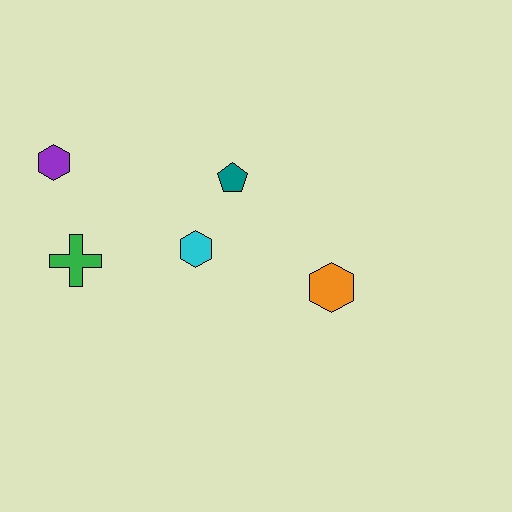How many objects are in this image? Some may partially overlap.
There are 5 objects.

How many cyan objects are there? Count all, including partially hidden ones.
There is 1 cyan object.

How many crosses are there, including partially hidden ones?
There is 1 cross.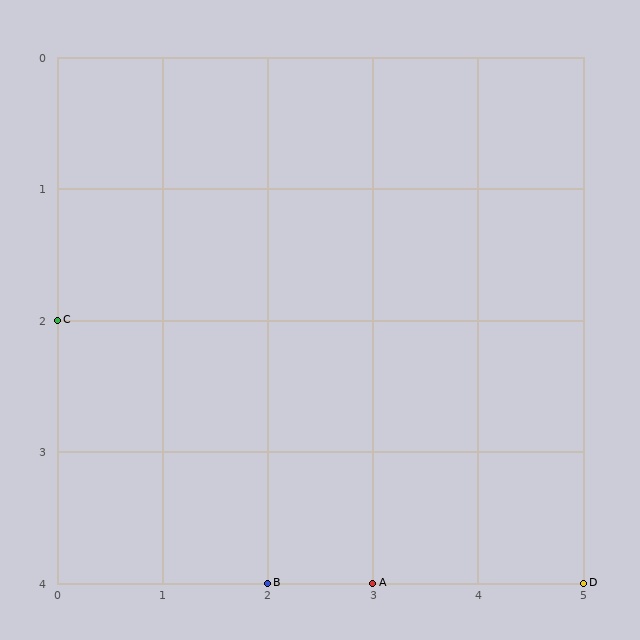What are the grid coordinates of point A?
Point A is at grid coordinates (3, 4).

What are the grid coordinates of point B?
Point B is at grid coordinates (2, 4).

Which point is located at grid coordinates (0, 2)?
Point C is at (0, 2).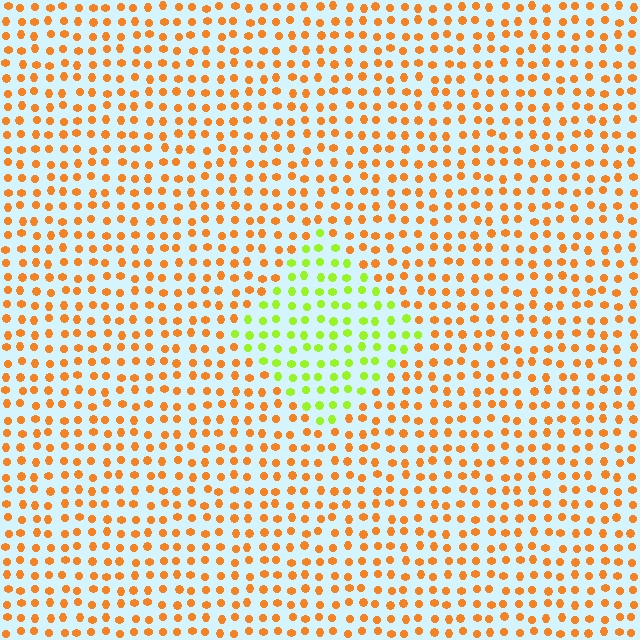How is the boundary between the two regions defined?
The boundary is defined purely by a slight shift in hue (about 59 degrees). Spacing, size, and orientation are identical on both sides.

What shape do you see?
I see a diamond.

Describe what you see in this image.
The image is filled with small orange elements in a uniform arrangement. A diamond-shaped region is visible where the elements are tinted to a slightly different hue, forming a subtle color boundary.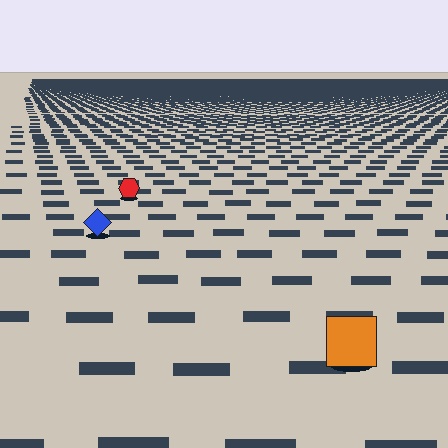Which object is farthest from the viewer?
The red hexagon is farthest from the viewer. It appears smaller and the ground texture around it is denser.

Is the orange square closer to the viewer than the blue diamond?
Yes. The orange square is closer — you can tell from the texture gradient: the ground texture is coarser near it.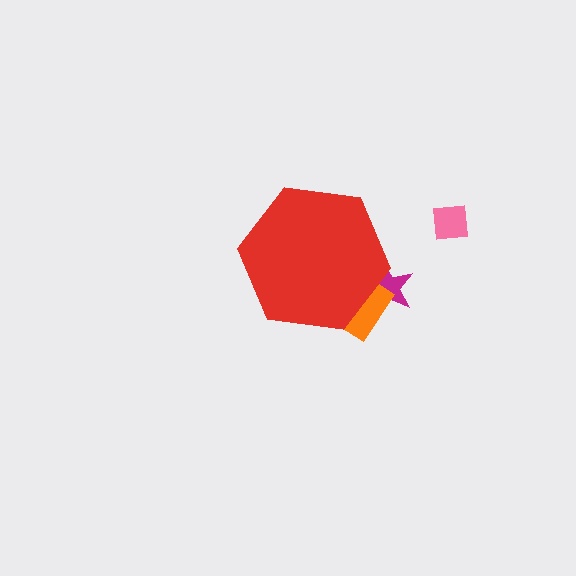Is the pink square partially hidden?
No, the pink square is fully visible.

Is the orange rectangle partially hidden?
Yes, the orange rectangle is partially hidden behind the red hexagon.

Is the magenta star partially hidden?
Yes, the magenta star is partially hidden behind the red hexagon.